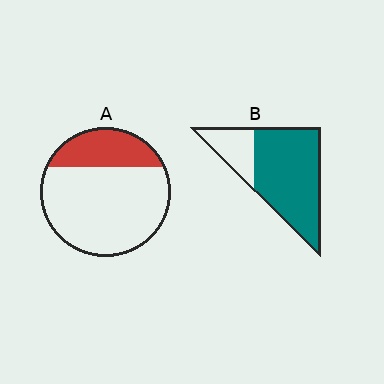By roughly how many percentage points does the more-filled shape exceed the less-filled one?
By roughly 50 percentage points (B over A).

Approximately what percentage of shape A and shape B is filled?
A is approximately 25% and B is approximately 75%.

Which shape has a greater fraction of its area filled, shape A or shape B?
Shape B.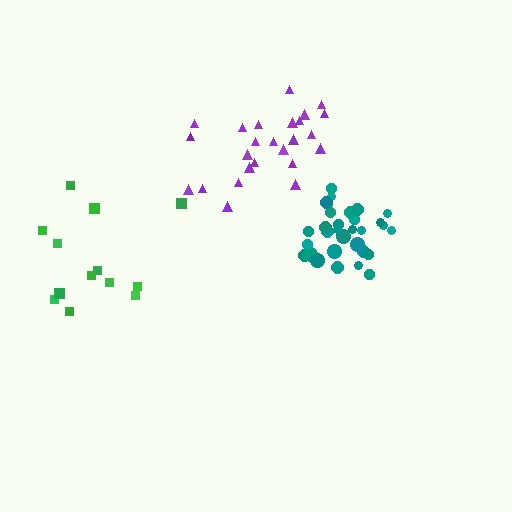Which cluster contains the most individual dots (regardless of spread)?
Teal (31).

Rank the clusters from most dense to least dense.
teal, purple, green.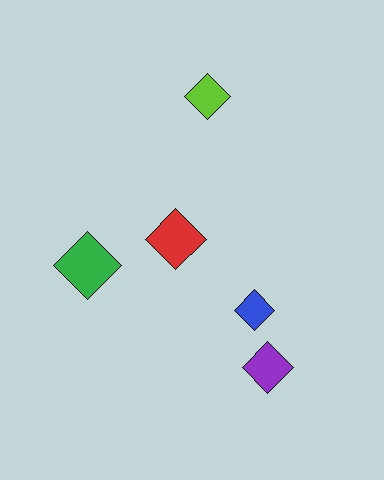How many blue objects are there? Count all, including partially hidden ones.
There is 1 blue object.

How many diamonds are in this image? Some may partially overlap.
There are 5 diamonds.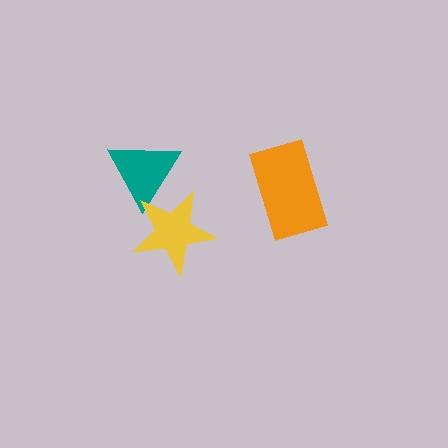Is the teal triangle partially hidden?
Yes, it is partially covered by another shape.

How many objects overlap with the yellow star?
1 object overlaps with the yellow star.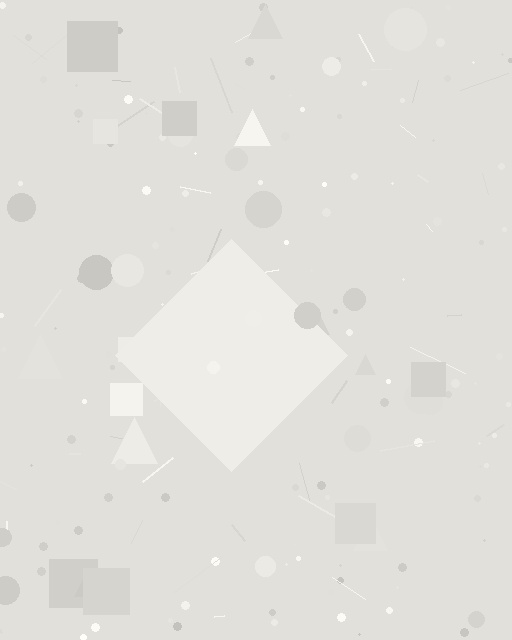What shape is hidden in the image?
A diamond is hidden in the image.